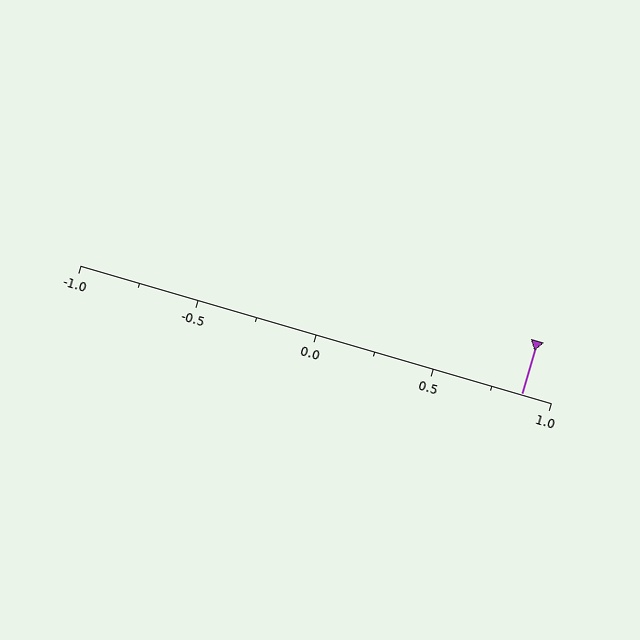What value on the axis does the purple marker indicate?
The marker indicates approximately 0.88.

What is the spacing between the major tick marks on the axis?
The major ticks are spaced 0.5 apart.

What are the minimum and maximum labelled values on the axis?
The axis runs from -1.0 to 1.0.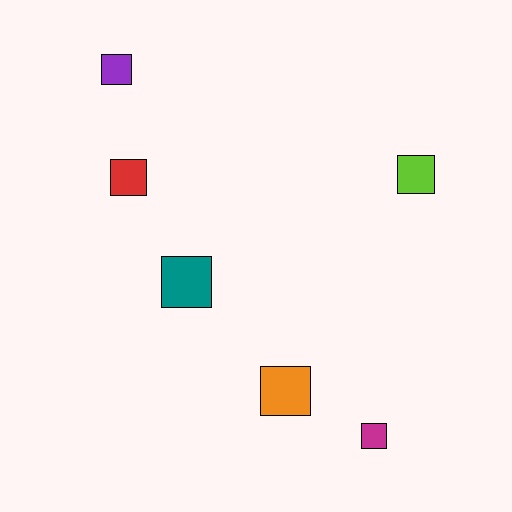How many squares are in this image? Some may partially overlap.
There are 6 squares.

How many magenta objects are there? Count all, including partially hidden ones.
There is 1 magenta object.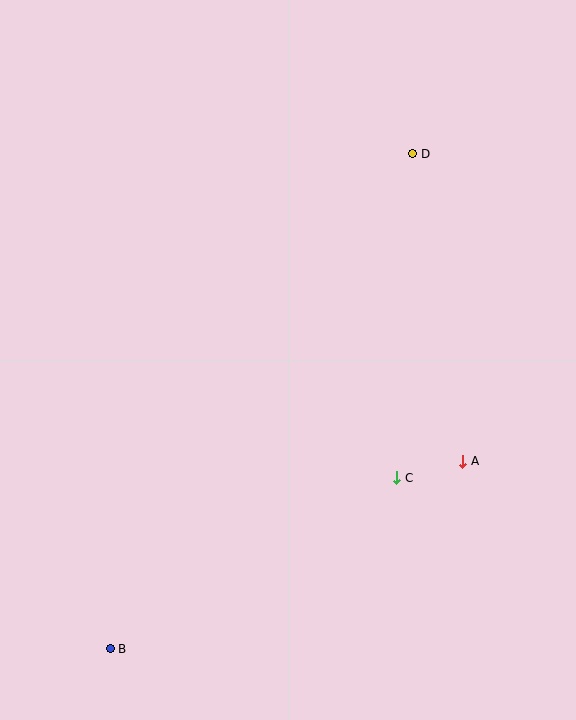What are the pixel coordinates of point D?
Point D is at (413, 154).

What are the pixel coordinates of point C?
Point C is at (397, 478).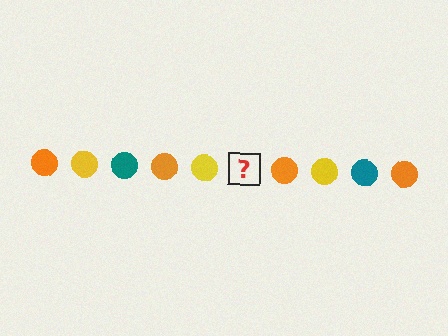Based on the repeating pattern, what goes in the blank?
The blank should be a teal circle.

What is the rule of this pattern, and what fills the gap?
The rule is that the pattern cycles through orange, yellow, teal circles. The gap should be filled with a teal circle.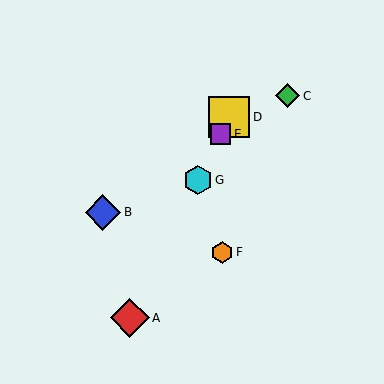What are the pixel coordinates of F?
Object F is at (222, 252).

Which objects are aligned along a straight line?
Objects A, D, E, G are aligned along a straight line.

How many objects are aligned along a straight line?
4 objects (A, D, E, G) are aligned along a straight line.